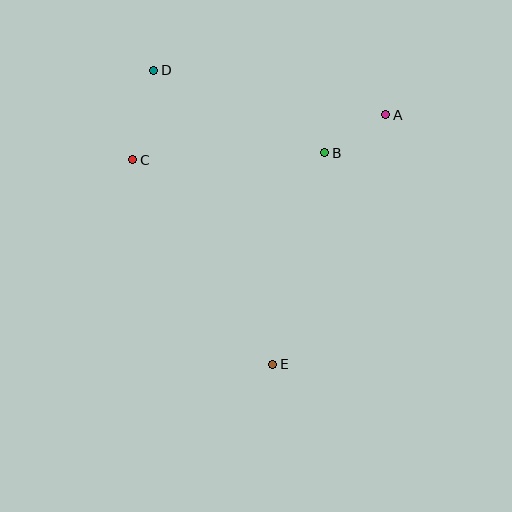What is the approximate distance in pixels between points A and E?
The distance between A and E is approximately 274 pixels.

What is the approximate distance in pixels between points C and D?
The distance between C and D is approximately 92 pixels.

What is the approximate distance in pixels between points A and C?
The distance between A and C is approximately 257 pixels.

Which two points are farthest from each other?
Points D and E are farthest from each other.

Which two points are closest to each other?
Points A and B are closest to each other.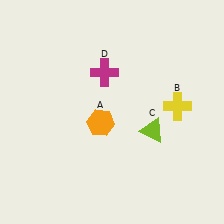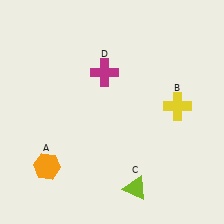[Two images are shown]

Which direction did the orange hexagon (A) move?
The orange hexagon (A) moved left.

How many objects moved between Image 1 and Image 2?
2 objects moved between the two images.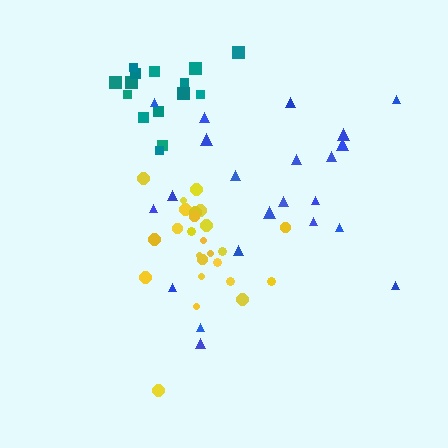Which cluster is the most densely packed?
Teal.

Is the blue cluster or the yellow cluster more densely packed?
Yellow.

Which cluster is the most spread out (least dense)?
Blue.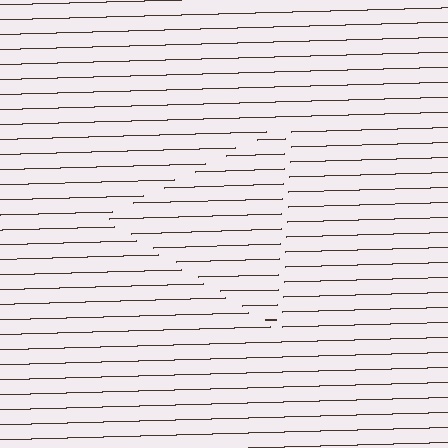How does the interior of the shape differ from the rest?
The interior of the shape contains the same grating, shifted by half a period — the contour is defined by the phase discontinuity where line-ends from the inner and outer gratings abut.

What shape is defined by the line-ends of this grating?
An illusory triangle. The interior of the shape contains the same grating, shifted by half a period — the contour is defined by the phase discontinuity where line-ends from the inner and outer gratings abut.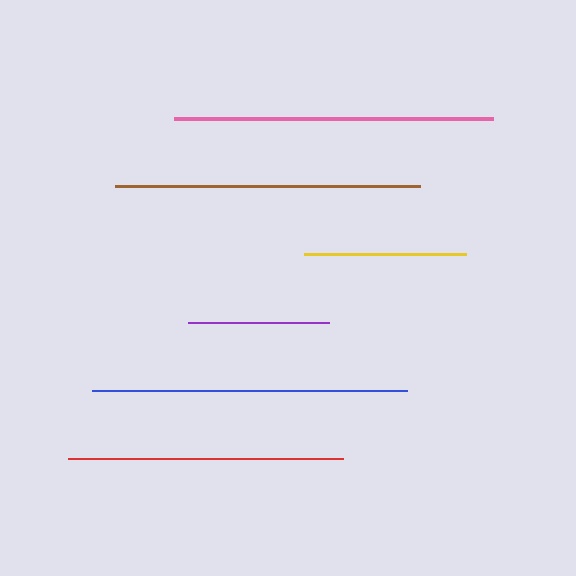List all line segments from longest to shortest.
From longest to shortest: pink, blue, brown, red, yellow, purple.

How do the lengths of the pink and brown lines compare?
The pink and brown lines are approximately the same length.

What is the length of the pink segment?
The pink segment is approximately 318 pixels long.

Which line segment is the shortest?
The purple line is the shortest at approximately 141 pixels.